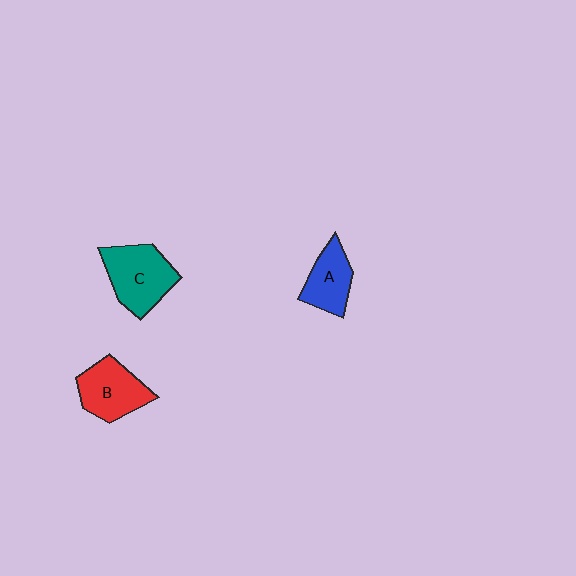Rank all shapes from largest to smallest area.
From largest to smallest: C (teal), B (red), A (blue).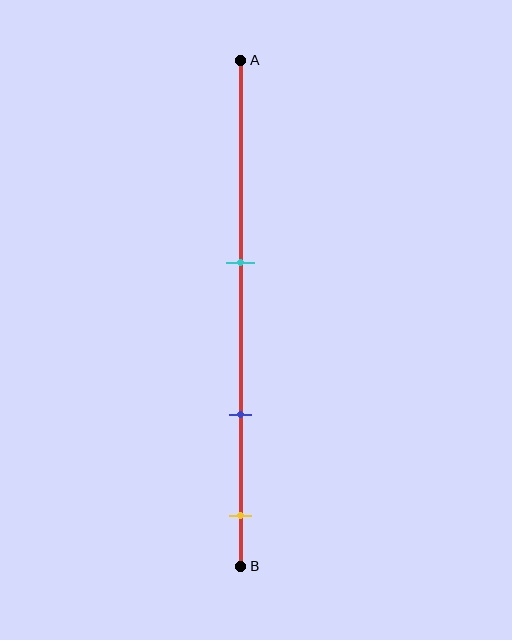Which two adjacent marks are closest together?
The blue and yellow marks are the closest adjacent pair.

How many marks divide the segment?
There are 3 marks dividing the segment.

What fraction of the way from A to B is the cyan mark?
The cyan mark is approximately 40% (0.4) of the way from A to B.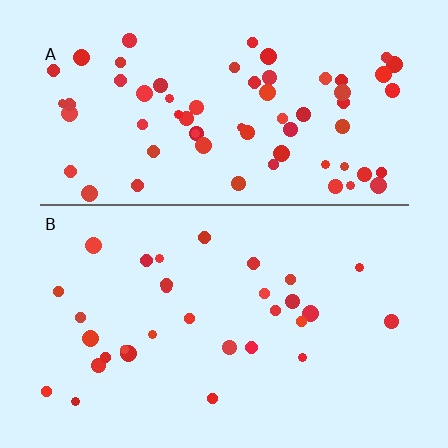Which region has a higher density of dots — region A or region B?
A (the top).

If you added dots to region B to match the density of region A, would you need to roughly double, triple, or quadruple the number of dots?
Approximately double.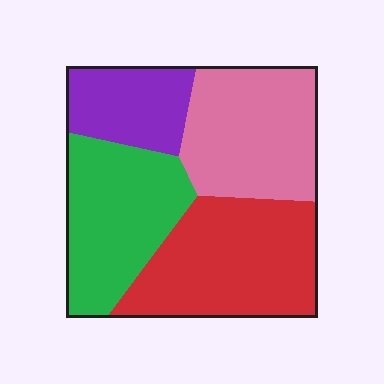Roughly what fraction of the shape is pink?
Pink covers around 25% of the shape.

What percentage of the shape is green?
Green covers about 25% of the shape.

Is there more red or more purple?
Red.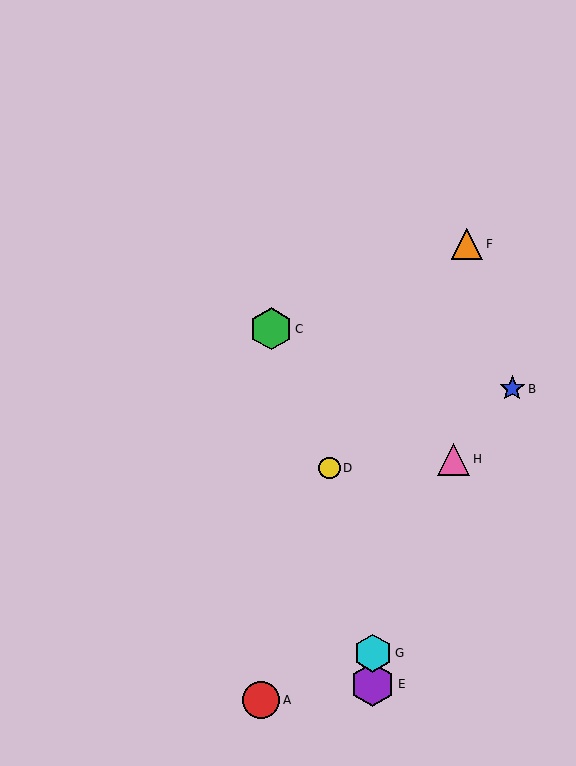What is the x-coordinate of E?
Object E is at x≈373.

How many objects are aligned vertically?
2 objects (E, G) are aligned vertically.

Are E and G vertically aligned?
Yes, both are at x≈373.